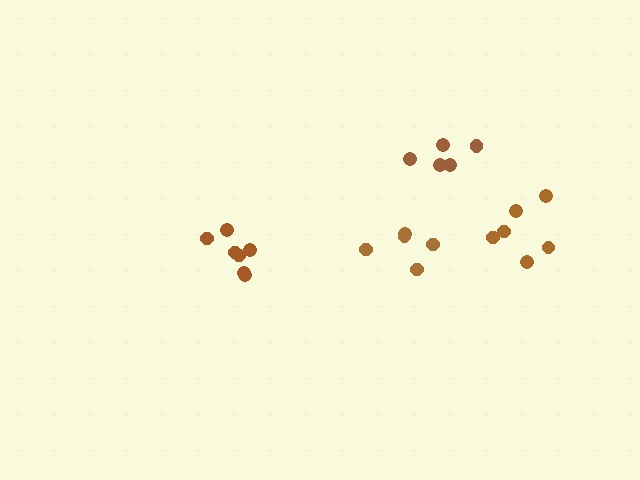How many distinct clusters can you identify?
There are 4 distinct clusters.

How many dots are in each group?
Group 1: 6 dots, Group 2: 7 dots, Group 3: 5 dots, Group 4: 5 dots (23 total).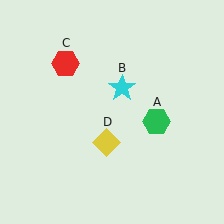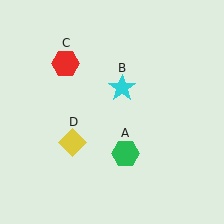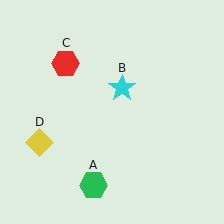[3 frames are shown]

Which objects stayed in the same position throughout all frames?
Cyan star (object B) and red hexagon (object C) remained stationary.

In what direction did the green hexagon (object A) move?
The green hexagon (object A) moved down and to the left.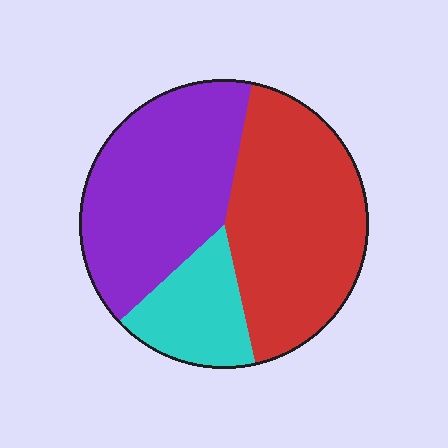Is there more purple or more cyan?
Purple.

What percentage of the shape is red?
Red covers around 45% of the shape.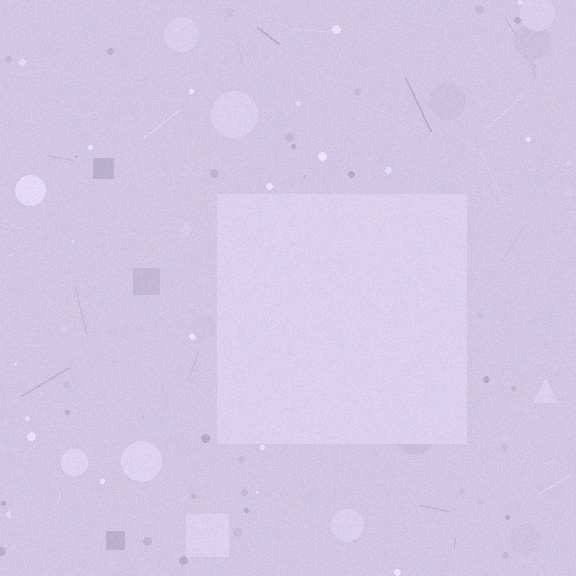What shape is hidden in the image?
A square is hidden in the image.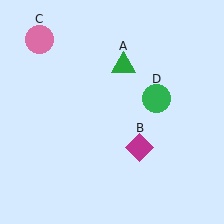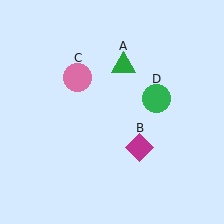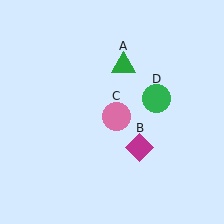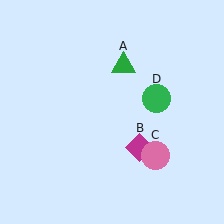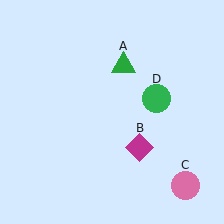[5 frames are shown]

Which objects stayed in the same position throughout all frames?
Green triangle (object A) and magenta diamond (object B) and green circle (object D) remained stationary.